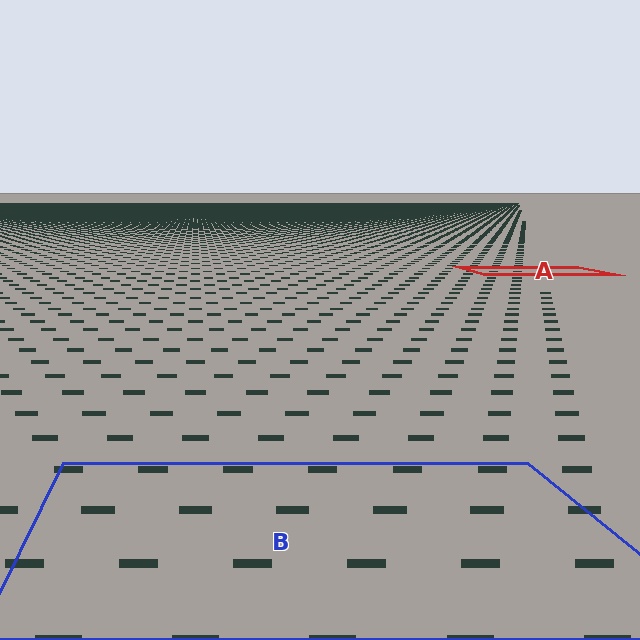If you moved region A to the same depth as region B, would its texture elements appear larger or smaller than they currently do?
They would appear larger. At a closer depth, the same texture elements are projected at a bigger on-screen size.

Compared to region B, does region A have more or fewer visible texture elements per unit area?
Region A has more texture elements per unit area — they are packed more densely because it is farther away.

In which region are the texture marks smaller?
The texture marks are smaller in region A, because it is farther away.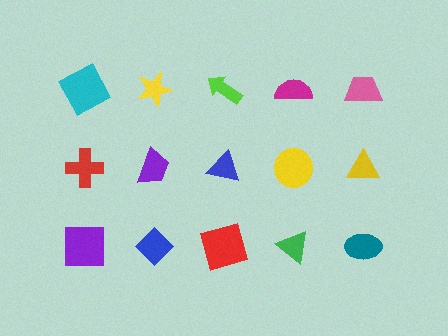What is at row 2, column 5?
A yellow triangle.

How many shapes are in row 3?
5 shapes.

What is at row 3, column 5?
A teal ellipse.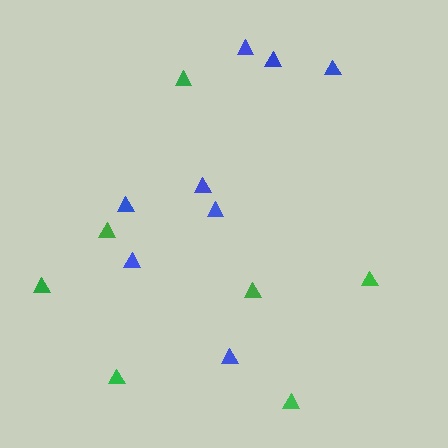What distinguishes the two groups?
There are 2 groups: one group of green triangles (7) and one group of blue triangles (8).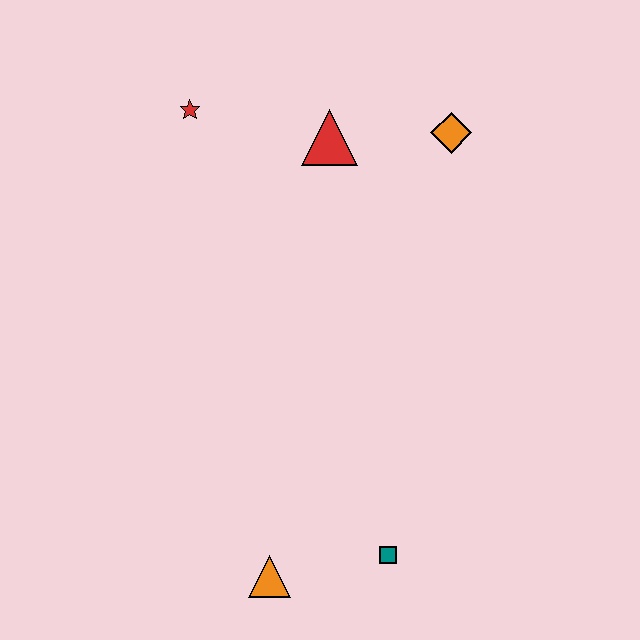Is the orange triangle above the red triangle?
No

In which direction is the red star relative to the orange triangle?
The red star is above the orange triangle.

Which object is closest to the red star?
The red triangle is closest to the red star.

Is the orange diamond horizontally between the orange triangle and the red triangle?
No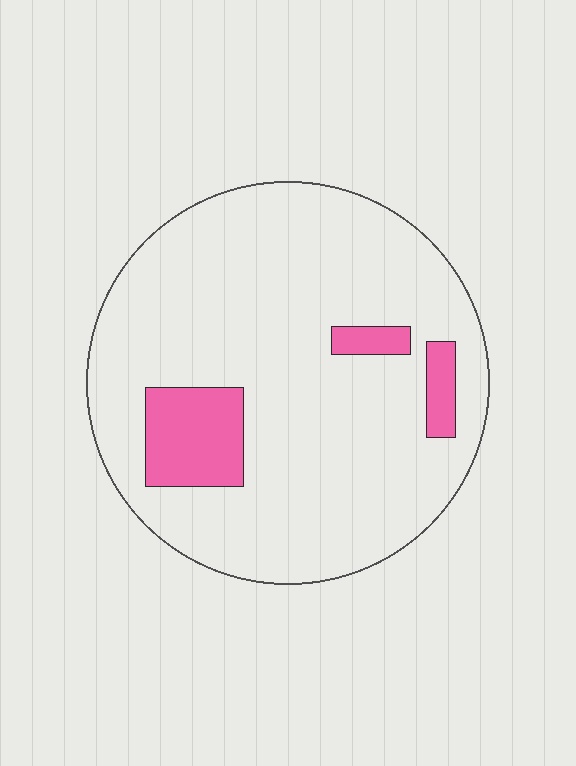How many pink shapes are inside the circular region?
3.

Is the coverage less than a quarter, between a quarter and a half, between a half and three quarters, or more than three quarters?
Less than a quarter.